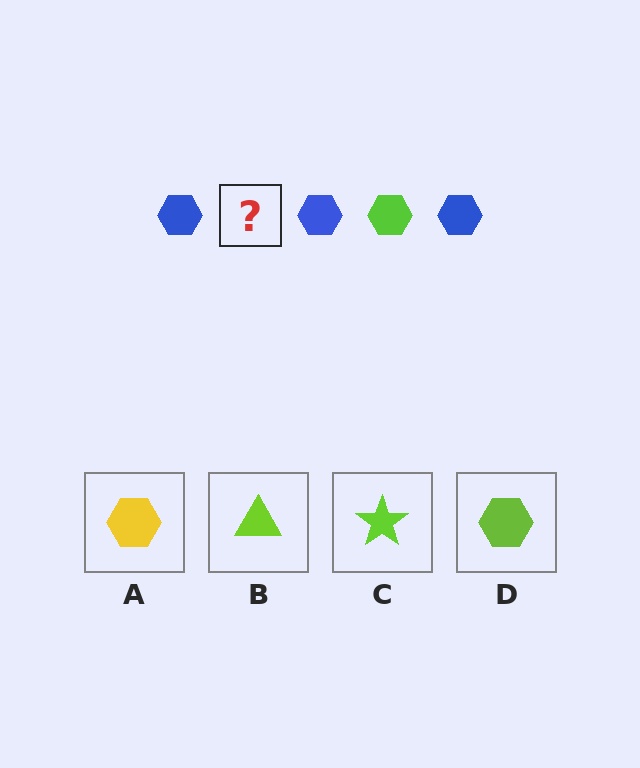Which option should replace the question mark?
Option D.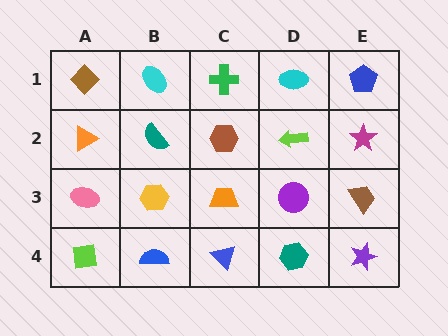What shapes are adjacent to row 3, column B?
A teal semicircle (row 2, column B), a blue semicircle (row 4, column B), a pink ellipse (row 3, column A), an orange trapezoid (row 3, column C).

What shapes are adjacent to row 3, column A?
An orange triangle (row 2, column A), a lime square (row 4, column A), a yellow hexagon (row 3, column B).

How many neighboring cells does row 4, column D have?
3.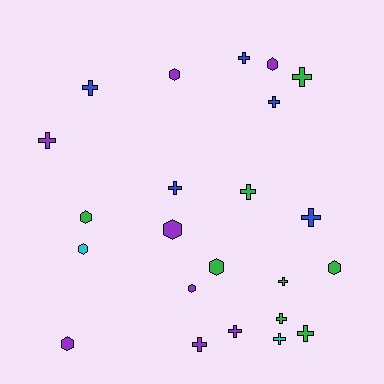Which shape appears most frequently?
Cross, with 14 objects.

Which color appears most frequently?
Purple, with 8 objects.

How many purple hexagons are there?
There are 5 purple hexagons.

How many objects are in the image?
There are 23 objects.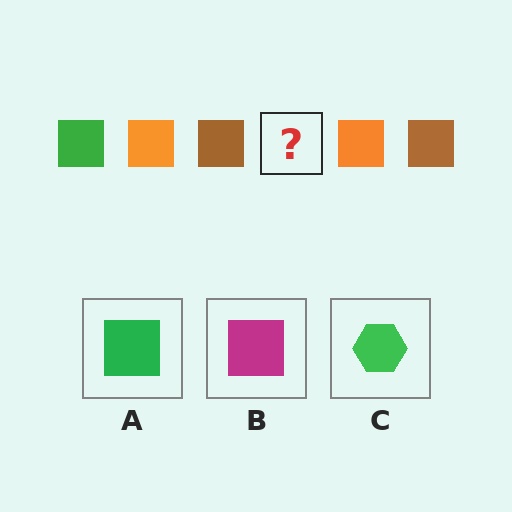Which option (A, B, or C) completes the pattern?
A.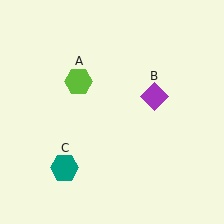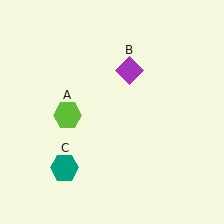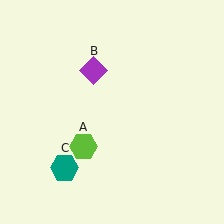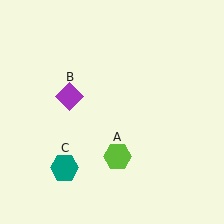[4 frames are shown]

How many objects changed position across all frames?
2 objects changed position: lime hexagon (object A), purple diamond (object B).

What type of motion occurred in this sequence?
The lime hexagon (object A), purple diamond (object B) rotated counterclockwise around the center of the scene.